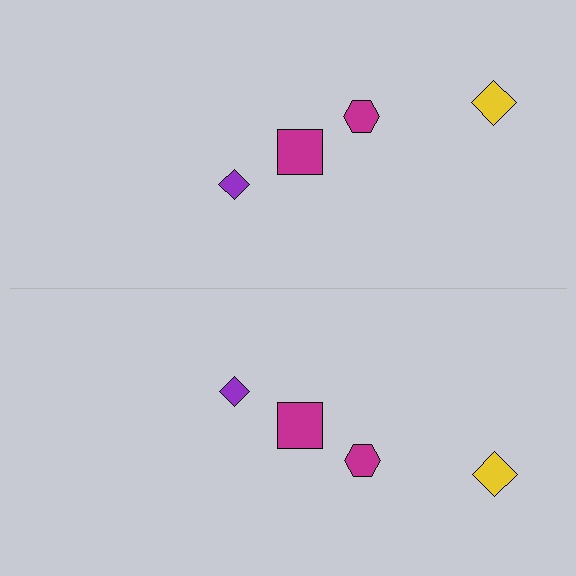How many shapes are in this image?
There are 8 shapes in this image.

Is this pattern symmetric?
Yes, this pattern has bilateral (reflection) symmetry.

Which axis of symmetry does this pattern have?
The pattern has a horizontal axis of symmetry running through the center of the image.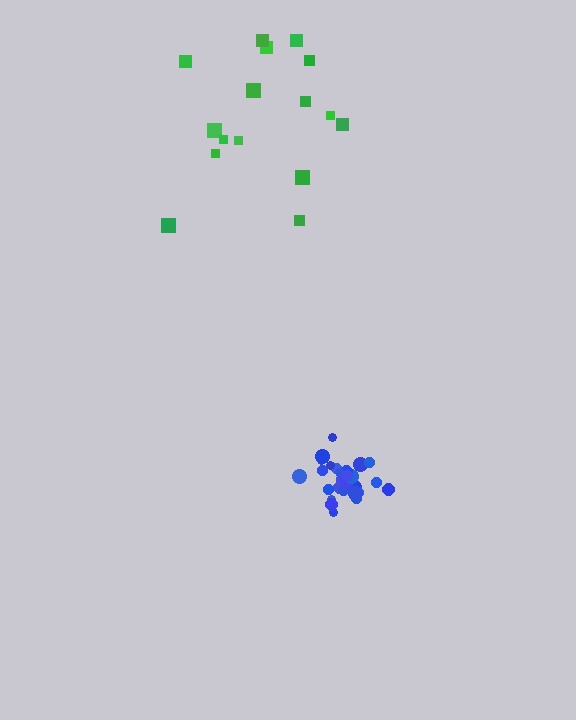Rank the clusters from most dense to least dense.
blue, green.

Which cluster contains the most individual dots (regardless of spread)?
Blue (28).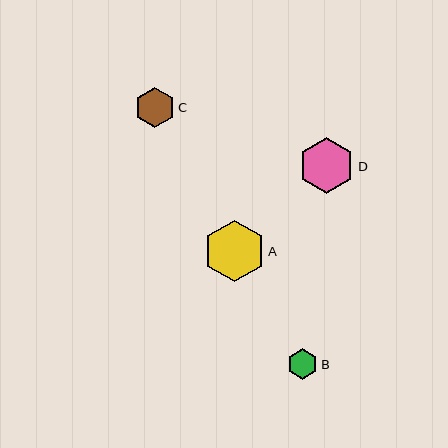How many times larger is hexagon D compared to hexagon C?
Hexagon D is approximately 1.4 times the size of hexagon C.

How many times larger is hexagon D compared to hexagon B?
Hexagon D is approximately 1.8 times the size of hexagon B.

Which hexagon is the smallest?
Hexagon B is the smallest with a size of approximately 31 pixels.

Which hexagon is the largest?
Hexagon A is the largest with a size of approximately 62 pixels.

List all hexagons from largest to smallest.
From largest to smallest: A, D, C, B.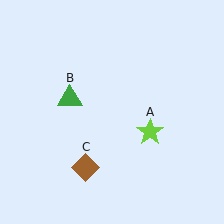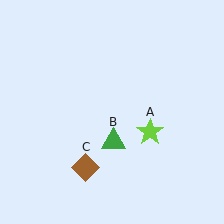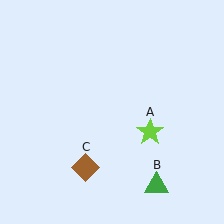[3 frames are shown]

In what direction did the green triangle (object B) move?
The green triangle (object B) moved down and to the right.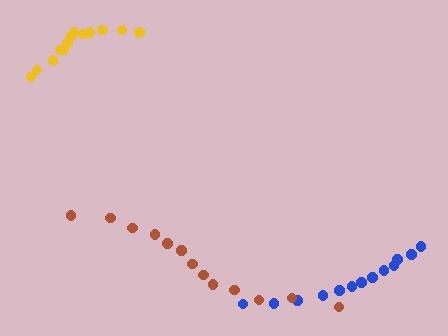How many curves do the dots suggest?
There are 3 distinct paths.